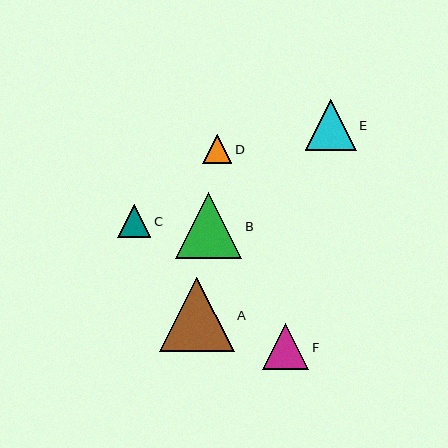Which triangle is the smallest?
Triangle D is the smallest with a size of approximately 29 pixels.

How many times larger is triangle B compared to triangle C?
Triangle B is approximately 2.0 times the size of triangle C.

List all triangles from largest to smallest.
From largest to smallest: A, B, E, F, C, D.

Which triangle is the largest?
Triangle A is the largest with a size of approximately 74 pixels.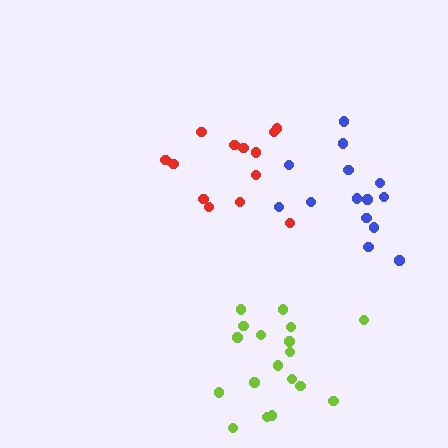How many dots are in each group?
Group 1: 13 dots, Group 2: 18 dots, Group 3: 14 dots (45 total).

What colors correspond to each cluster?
The clusters are colored: red, lime, blue.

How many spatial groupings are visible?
There are 3 spatial groupings.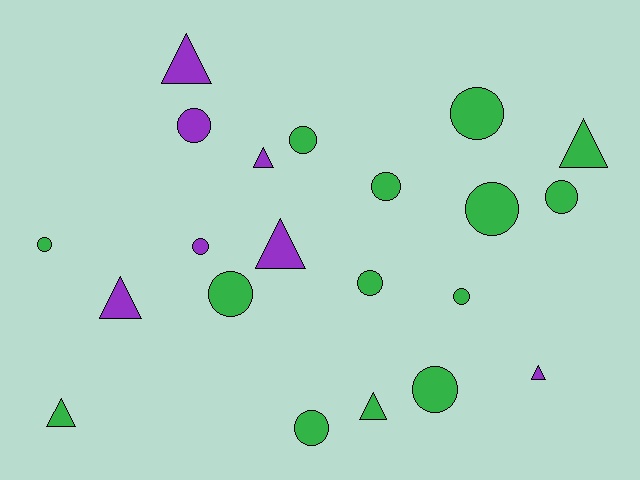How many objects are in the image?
There are 21 objects.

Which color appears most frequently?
Green, with 14 objects.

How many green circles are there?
There are 11 green circles.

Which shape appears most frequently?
Circle, with 13 objects.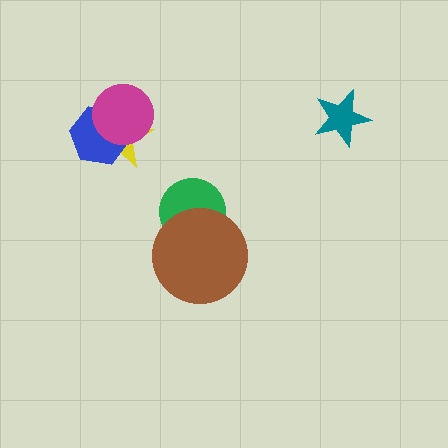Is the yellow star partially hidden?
Yes, it is partially covered by another shape.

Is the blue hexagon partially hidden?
Yes, it is partially covered by another shape.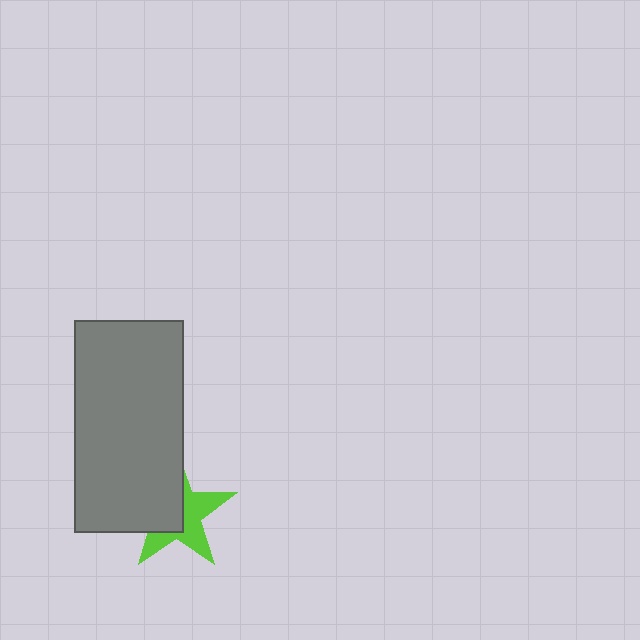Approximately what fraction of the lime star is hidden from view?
Roughly 50% of the lime star is hidden behind the gray rectangle.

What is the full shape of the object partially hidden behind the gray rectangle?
The partially hidden object is a lime star.